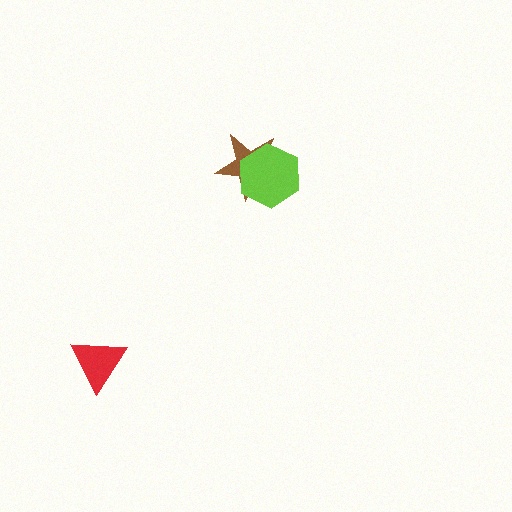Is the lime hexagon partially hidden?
No, no other shape covers it.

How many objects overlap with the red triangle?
0 objects overlap with the red triangle.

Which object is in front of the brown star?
The lime hexagon is in front of the brown star.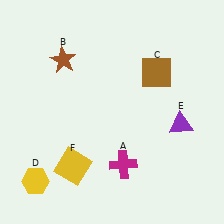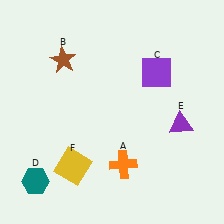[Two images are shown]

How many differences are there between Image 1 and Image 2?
There are 3 differences between the two images.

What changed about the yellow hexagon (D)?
In Image 1, D is yellow. In Image 2, it changed to teal.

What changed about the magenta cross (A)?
In Image 1, A is magenta. In Image 2, it changed to orange.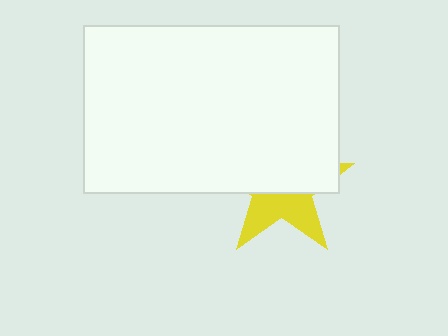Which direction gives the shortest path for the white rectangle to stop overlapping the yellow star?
Moving up gives the shortest separation.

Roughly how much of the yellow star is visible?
A small part of it is visible (roughly 41%).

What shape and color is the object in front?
The object in front is a white rectangle.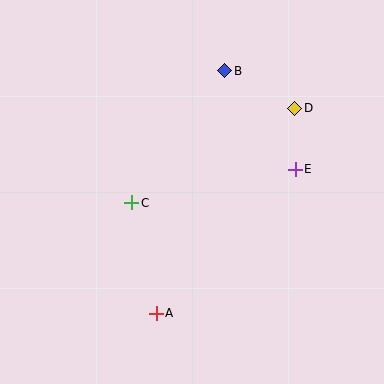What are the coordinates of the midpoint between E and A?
The midpoint between E and A is at (226, 241).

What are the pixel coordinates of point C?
Point C is at (132, 203).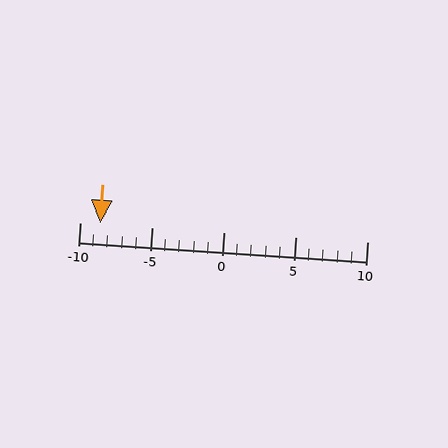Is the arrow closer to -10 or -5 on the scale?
The arrow is closer to -10.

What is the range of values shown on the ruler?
The ruler shows values from -10 to 10.